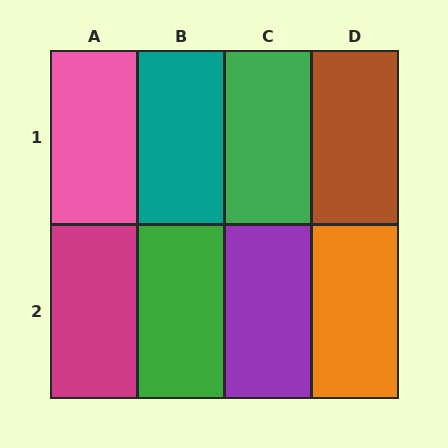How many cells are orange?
1 cell is orange.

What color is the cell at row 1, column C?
Green.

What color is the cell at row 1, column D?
Brown.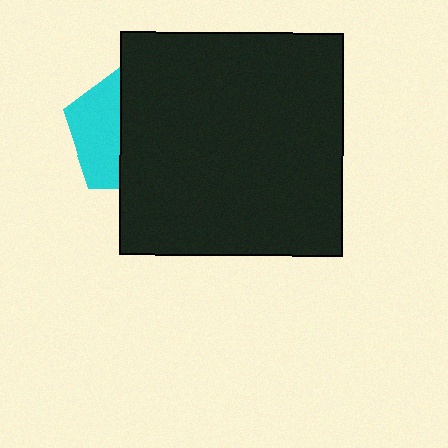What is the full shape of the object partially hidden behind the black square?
The partially hidden object is a cyan pentagon.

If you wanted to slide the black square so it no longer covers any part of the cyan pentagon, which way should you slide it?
Slide it right — that is the most direct way to separate the two shapes.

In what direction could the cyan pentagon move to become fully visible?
The cyan pentagon could move left. That would shift it out from behind the black square entirely.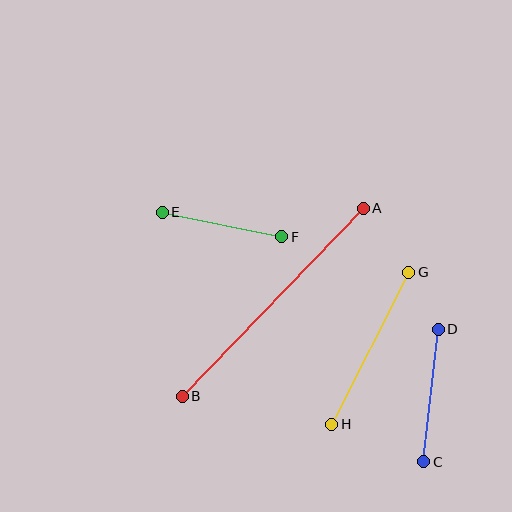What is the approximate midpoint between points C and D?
The midpoint is at approximately (431, 395) pixels.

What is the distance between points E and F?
The distance is approximately 122 pixels.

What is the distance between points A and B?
The distance is approximately 261 pixels.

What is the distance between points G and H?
The distance is approximately 171 pixels.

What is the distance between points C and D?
The distance is approximately 133 pixels.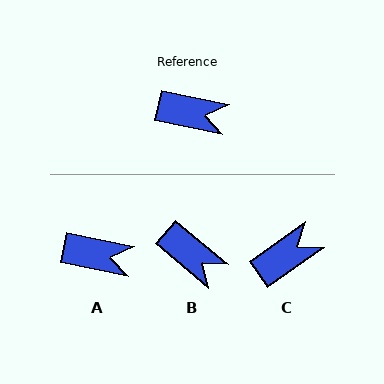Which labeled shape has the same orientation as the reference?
A.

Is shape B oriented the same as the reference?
No, it is off by about 29 degrees.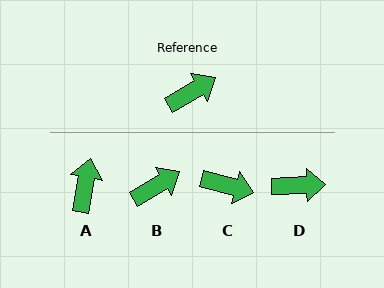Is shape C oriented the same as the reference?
No, it is off by about 45 degrees.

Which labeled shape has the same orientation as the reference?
B.